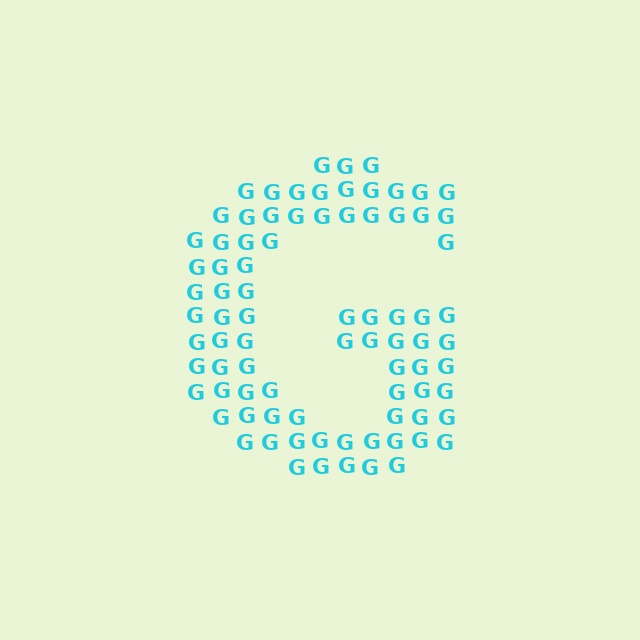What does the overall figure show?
The overall figure shows the letter G.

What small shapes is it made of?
It is made of small letter G's.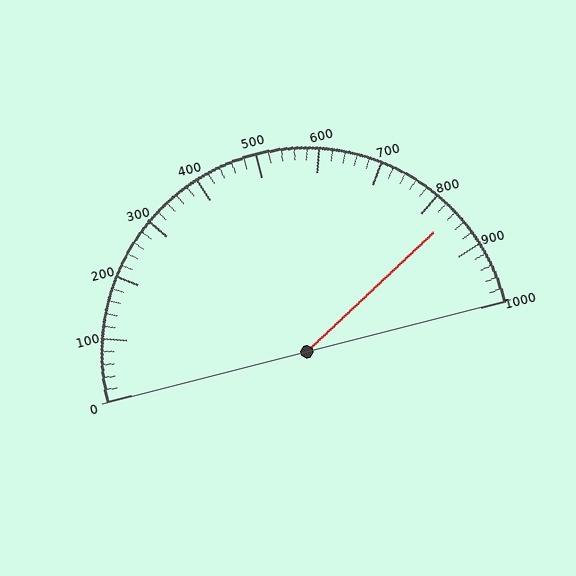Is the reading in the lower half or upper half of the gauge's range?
The reading is in the upper half of the range (0 to 1000).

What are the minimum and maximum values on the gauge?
The gauge ranges from 0 to 1000.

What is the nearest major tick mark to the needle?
The nearest major tick mark is 800.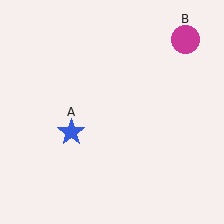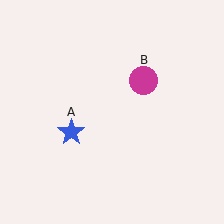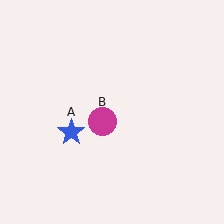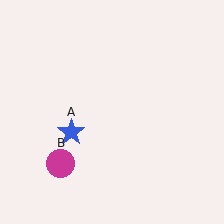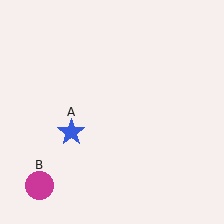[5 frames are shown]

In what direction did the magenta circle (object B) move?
The magenta circle (object B) moved down and to the left.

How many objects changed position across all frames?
1 object changed position: magenta circle (object B).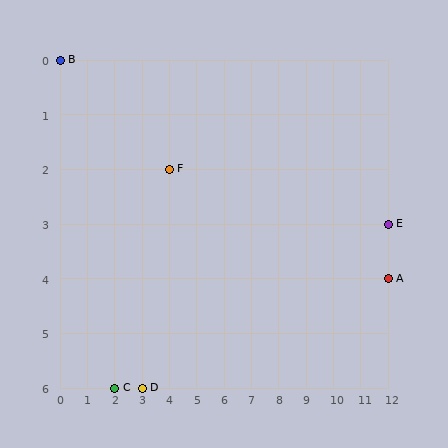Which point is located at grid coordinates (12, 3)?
Point E is at (12, 3).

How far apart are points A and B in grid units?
Points A and B are 12 columns and 4 rows apart (about 12.6 grid units diagonally).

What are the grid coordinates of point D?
Point D is at grid coordinates (3, 6).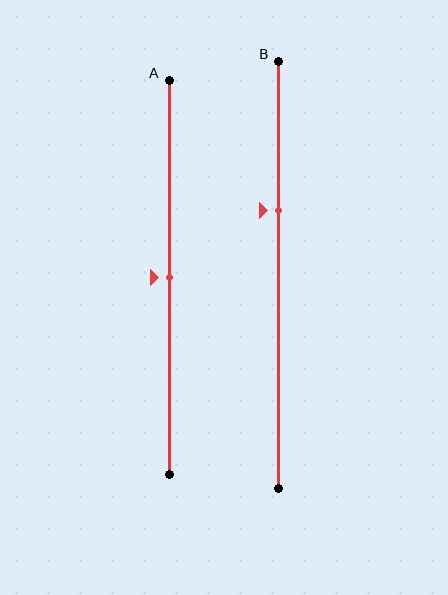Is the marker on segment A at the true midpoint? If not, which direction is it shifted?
Yes, the marker on segment A is at the true midpoint.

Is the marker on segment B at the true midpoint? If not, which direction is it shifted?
No, the marker on segment B is shifted upward by about 15% of the segment length.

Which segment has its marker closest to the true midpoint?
Segment A has its marker closest to the true midpoint.